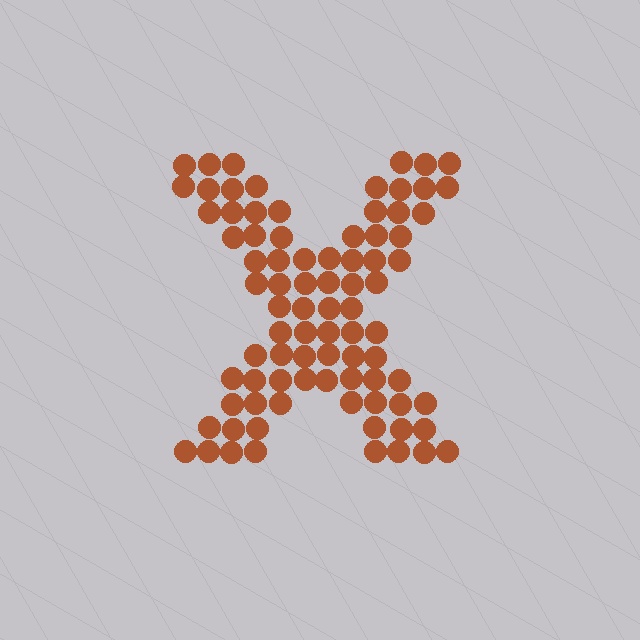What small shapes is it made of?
It is made of small circles.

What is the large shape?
The large shape is the letter X.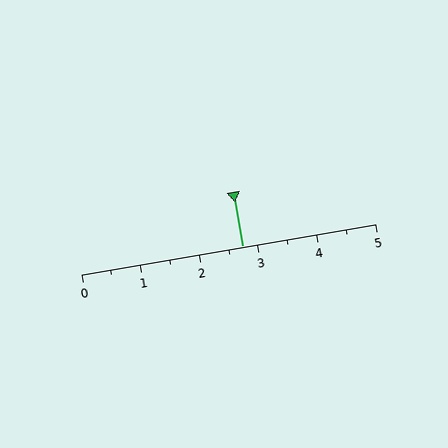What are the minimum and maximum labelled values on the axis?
The axis runs from 0 to 5.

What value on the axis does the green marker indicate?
The marker indicates approximately 2.8.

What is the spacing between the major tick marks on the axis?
The major ticks are spaced 1 apart.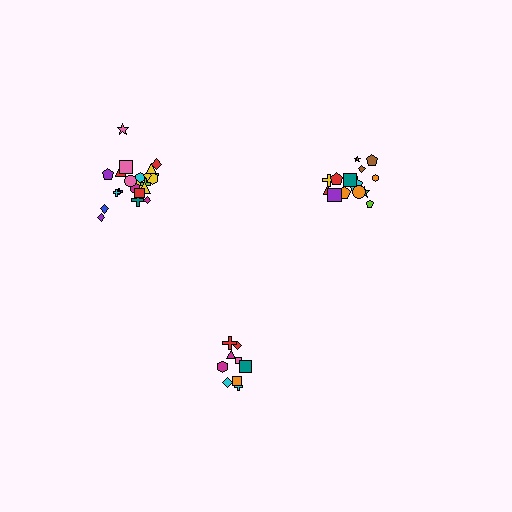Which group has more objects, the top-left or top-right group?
The top-left group.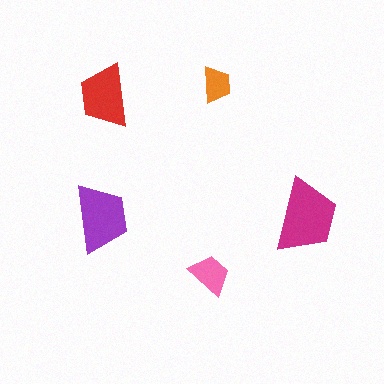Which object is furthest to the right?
The magenta trapezoid is rightmost.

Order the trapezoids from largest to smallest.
the magenta one, the purple one, the red one, the pink one, the orange one.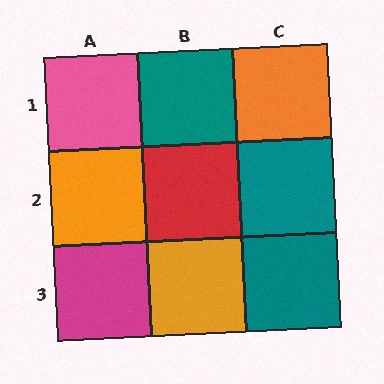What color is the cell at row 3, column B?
Orange.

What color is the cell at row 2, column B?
Red.